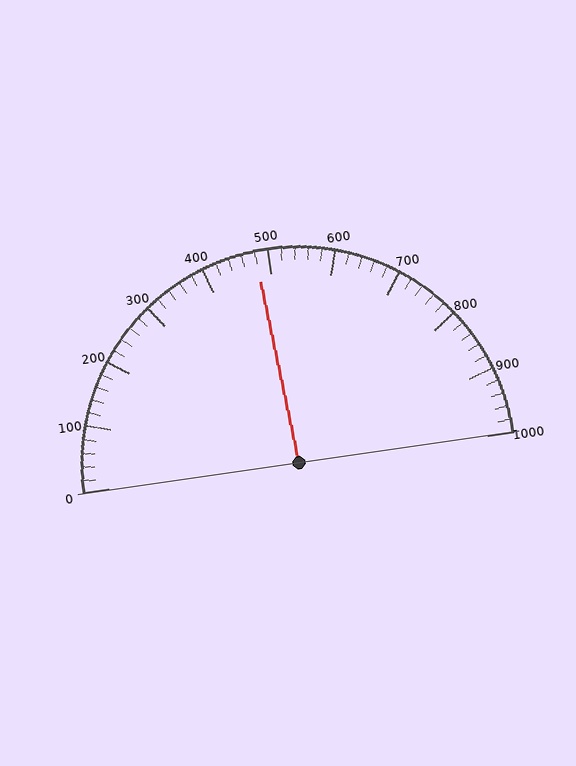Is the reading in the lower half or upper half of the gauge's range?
The reading is in the lower half of the range (0 to 1000).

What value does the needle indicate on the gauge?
The needle indicates approximately 480.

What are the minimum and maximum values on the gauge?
The gauge ranges from 0 to 1000.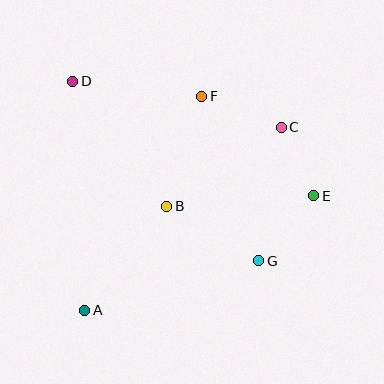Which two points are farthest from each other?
Points A and C are farthest from each other.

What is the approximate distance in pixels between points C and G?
The distance between C and G is approximately 135 pixels.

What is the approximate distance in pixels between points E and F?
The distance between E and F is approximately 150 pixels.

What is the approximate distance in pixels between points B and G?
The distance between B and G is approximately 107 pixels.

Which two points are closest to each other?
Points C and E are closest to each other.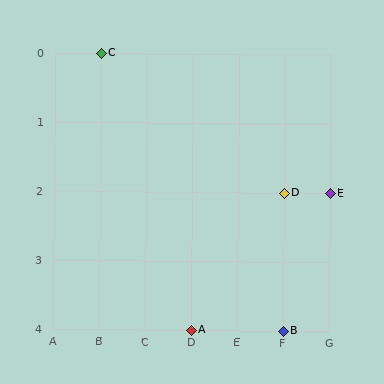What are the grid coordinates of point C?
Point C is at grid coordinates (B, 0).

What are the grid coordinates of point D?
Point D is at grid coordinates (F, 2).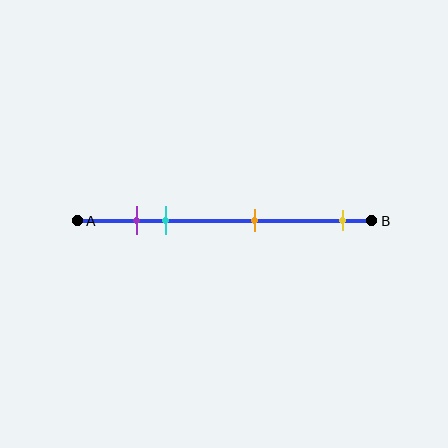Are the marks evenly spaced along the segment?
No, the marks are not evenly spaced.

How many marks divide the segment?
There are 4 marks dividing the segment.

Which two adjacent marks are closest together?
The purple and cyan marks are the closest adjacent pair.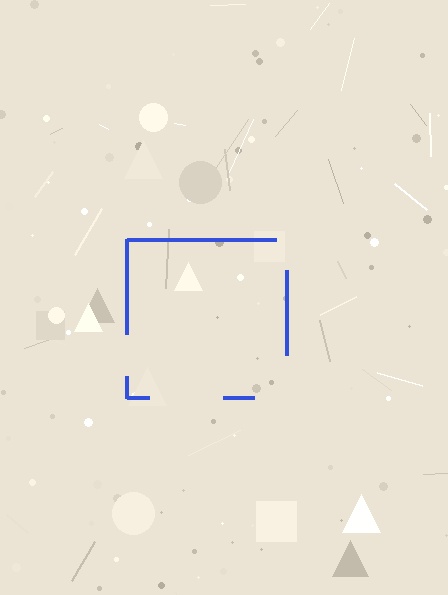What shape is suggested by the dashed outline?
The dashed outline suggests a square.